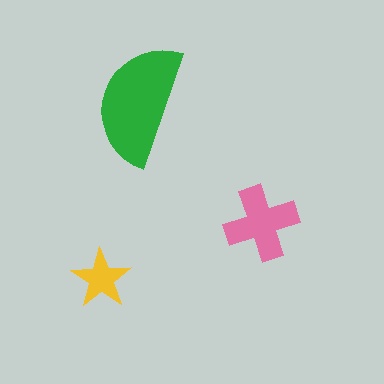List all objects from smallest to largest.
The yellow star, the pink cross, the green semicircle.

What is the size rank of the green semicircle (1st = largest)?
1st.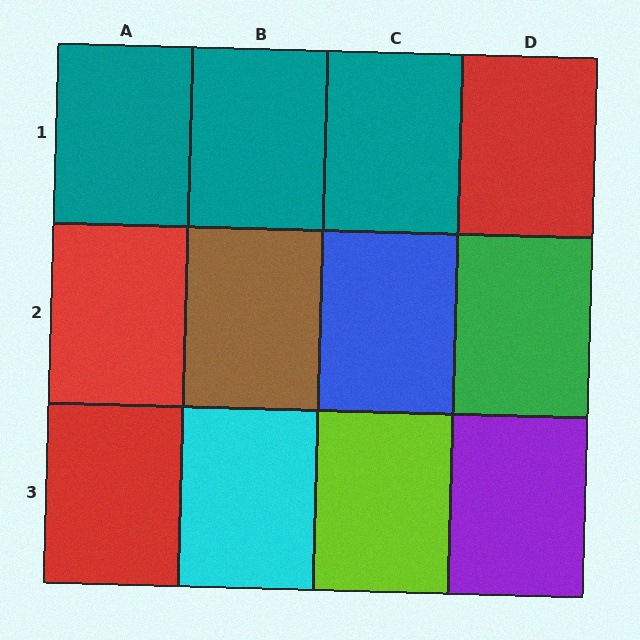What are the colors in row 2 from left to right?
Red, brown, blue, green.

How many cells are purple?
1 cell is purple.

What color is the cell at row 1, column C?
Teal.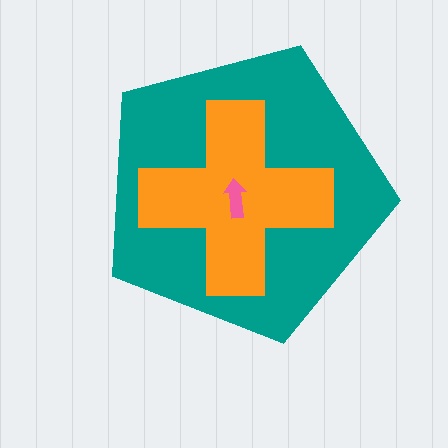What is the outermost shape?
The teal pentagon.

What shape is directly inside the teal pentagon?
The orange cross.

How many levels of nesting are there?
3.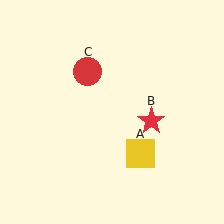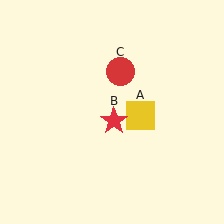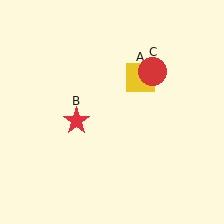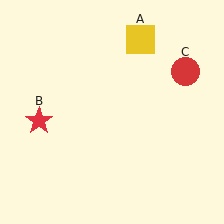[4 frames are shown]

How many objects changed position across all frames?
3 objects changed position: yellow square (object A), red star (object B), red circle (object C).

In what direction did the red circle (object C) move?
The red circle (object C) moved right.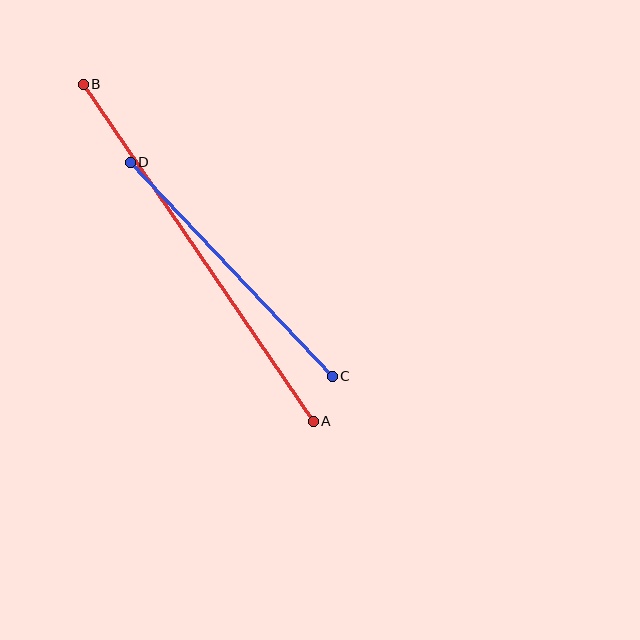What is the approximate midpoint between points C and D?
The midpoint is at approximately (231, 269) pixels.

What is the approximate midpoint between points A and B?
The midpoint is at approximately (198, 253) pixels.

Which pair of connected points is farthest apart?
Points A and B are farthest apart.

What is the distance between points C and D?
The distance is approximately 294 pixels.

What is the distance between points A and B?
The distance is approximately 408 pixels.